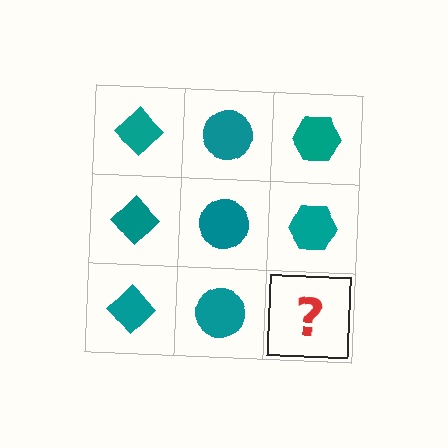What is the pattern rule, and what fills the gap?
The rule is that each column has a consistent shape. The gap should be filled with a teal hexagon.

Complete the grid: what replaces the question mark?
The question mark should be replaced with a teal hexagon.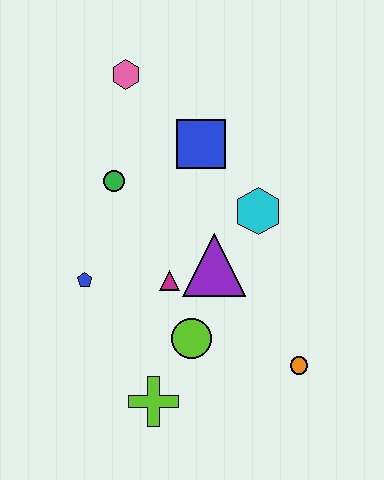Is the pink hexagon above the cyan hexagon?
Yes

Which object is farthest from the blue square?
The lime cross is farthest from the blue square.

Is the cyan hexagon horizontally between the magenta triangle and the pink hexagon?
No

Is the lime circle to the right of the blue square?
No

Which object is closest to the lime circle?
The magenta triangle is closest to the lime circle.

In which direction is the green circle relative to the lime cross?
The green circle is above the lime cross.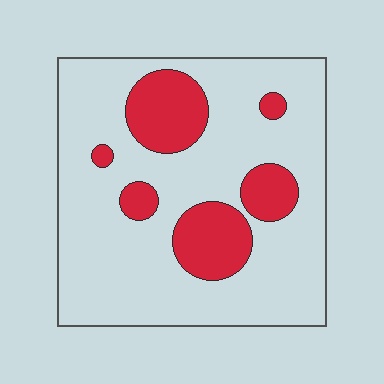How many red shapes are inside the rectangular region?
6.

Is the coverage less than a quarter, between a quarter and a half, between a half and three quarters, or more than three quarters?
Less than a quarter.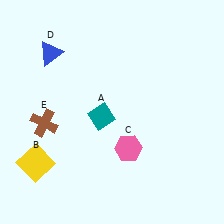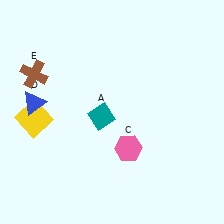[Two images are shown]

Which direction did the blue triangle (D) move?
The blue triangle (D) moved down.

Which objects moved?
The objects that moved are: the yellow square (B), the blue triangle (D), the brown cross (E).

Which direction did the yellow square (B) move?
The yellow square (B) moved up.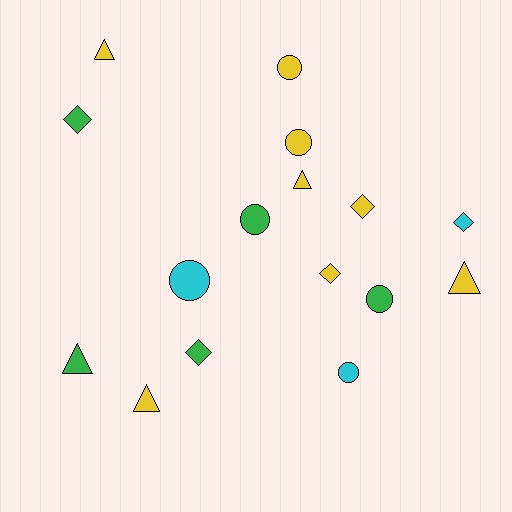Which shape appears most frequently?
Circle, with 6 objects.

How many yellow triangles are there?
There are 4 yellow triangles.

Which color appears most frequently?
Yellow, with 8 objects.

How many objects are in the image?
There are 16 objects.